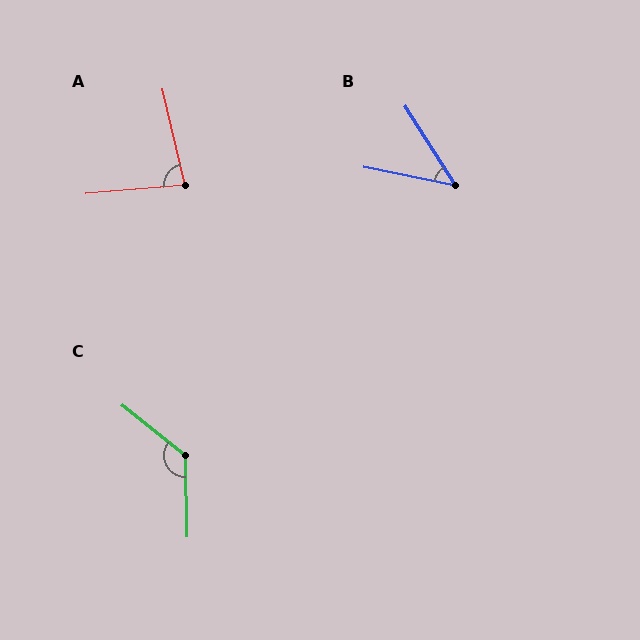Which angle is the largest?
C, at approximately 130 degrees.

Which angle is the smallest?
B, at approximately 46 degrees.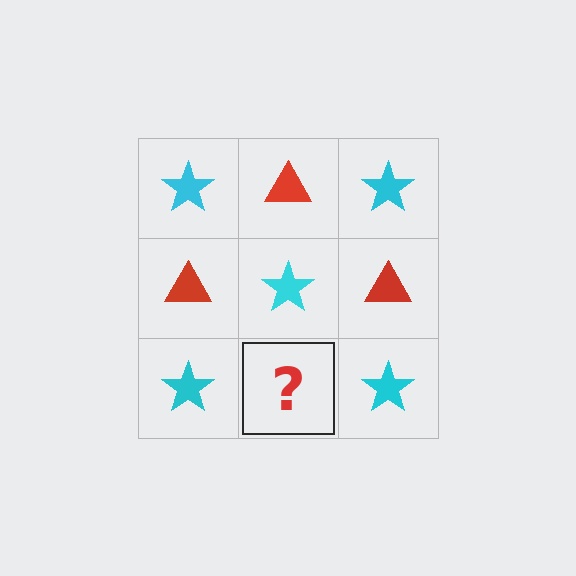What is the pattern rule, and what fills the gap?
The rule is that it alternates cyan star and red triangle in a checkerboard pattern. The gap should be filled with a red triangle.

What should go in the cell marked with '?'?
The missing cell should contain a red triangle.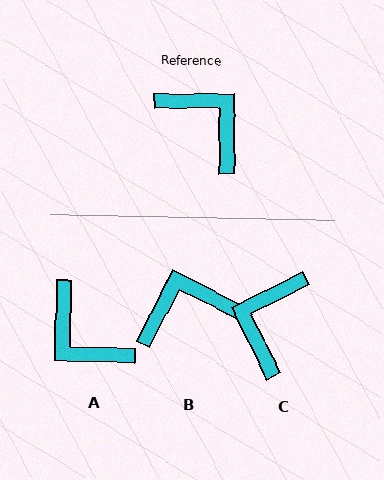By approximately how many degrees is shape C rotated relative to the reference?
Approximately 116 degrees counter-clockwise.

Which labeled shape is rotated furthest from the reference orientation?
A, about 178 degrees away.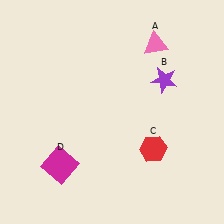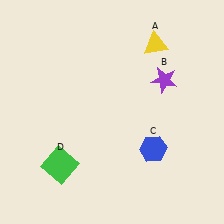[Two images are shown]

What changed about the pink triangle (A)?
In Image 1, A is pink. In Image 2, it changed to yellow.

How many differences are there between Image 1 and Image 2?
There are 3 differences between the two images.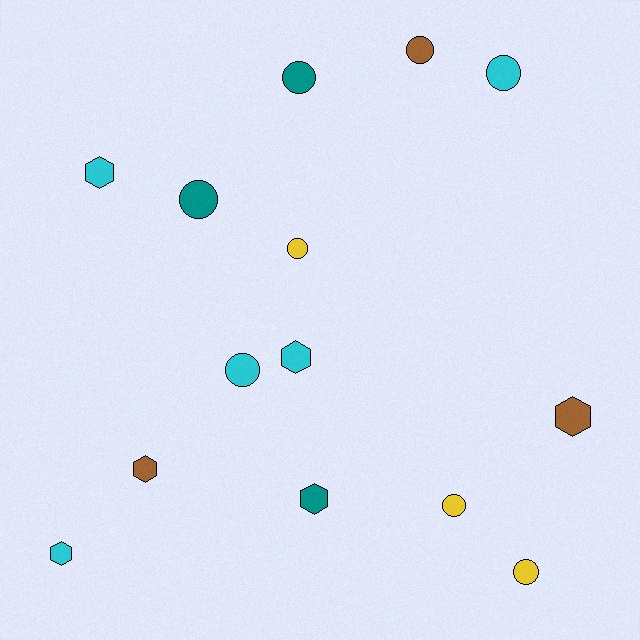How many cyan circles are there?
There are 2 cyan circles.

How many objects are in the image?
There are 14 objects.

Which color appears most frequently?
Cyan, with 5 objects.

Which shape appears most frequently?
Circle, with 8 objects.